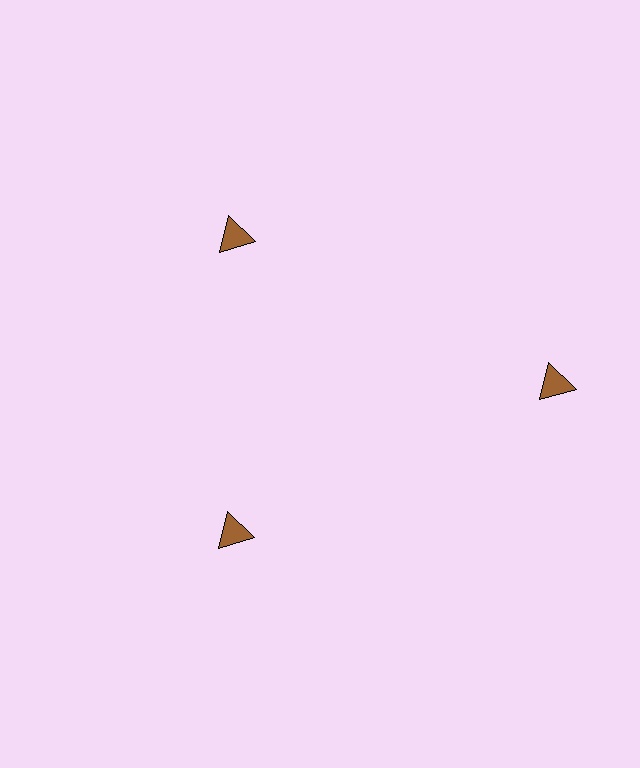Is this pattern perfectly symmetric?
No. The 3 brown triangles are arranged in a ring, but one element near the 3 o'clock position is pushed outward from the center, breaking the 3-fold rotational symmetry.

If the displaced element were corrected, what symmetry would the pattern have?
It would have 3-fold rotational symmetry — the pattern would map onto itself every 120 degrees.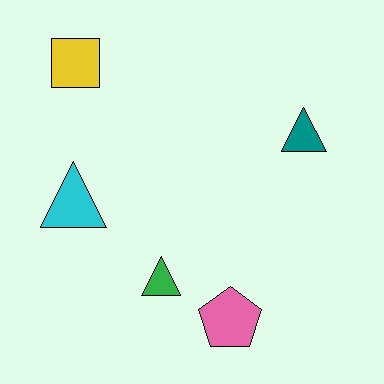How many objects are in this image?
There are 5 objects.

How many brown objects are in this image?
There are no brown objects.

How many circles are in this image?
There are no circles.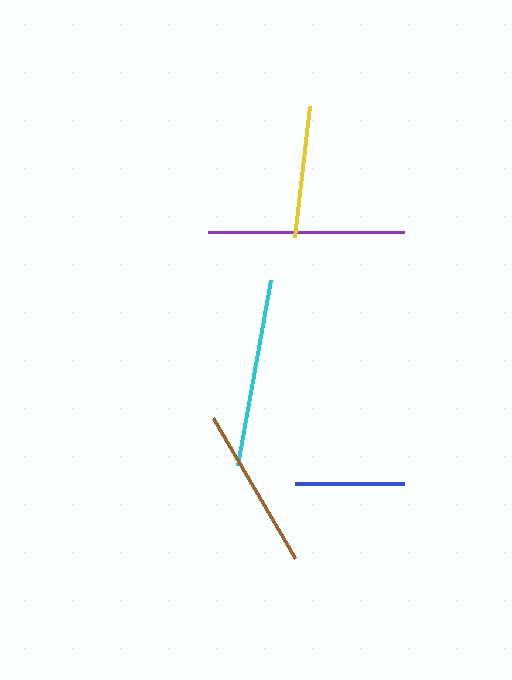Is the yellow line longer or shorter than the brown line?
The brown line is longer than the yellow line.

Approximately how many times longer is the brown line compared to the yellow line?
The brown line is approximately 1.2 times the length of the yellow line.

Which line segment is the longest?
The purple line is the longest at approximately 195 pixels.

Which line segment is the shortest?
The blue line is the shortest at approximately 108 pixels.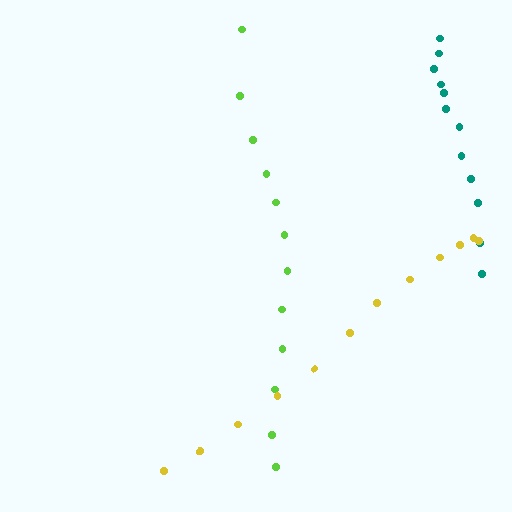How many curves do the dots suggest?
There are 3 distinct paths.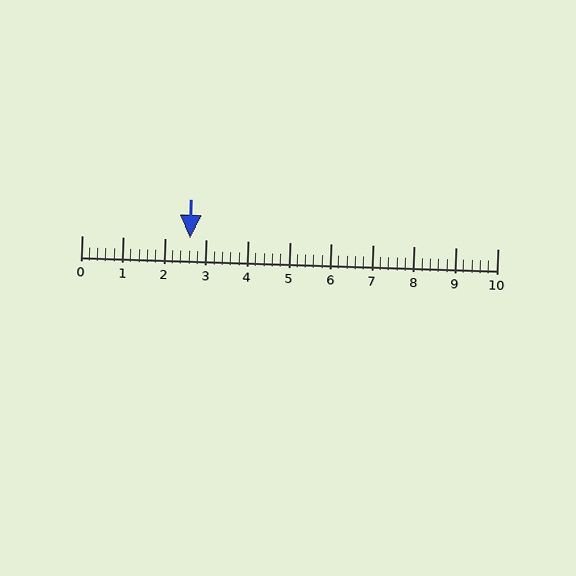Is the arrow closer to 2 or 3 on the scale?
The arrow is closer to 3.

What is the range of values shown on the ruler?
The ruler shows values from 0 to 10.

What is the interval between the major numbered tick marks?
The major tick marks are spaced 1 units apart.